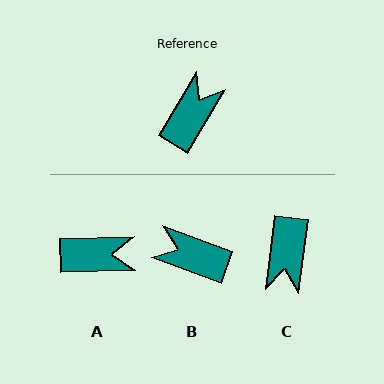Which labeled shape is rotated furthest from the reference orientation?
C, about 156 degrees away.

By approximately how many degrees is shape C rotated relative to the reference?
Approximately 156 degrees clockwise.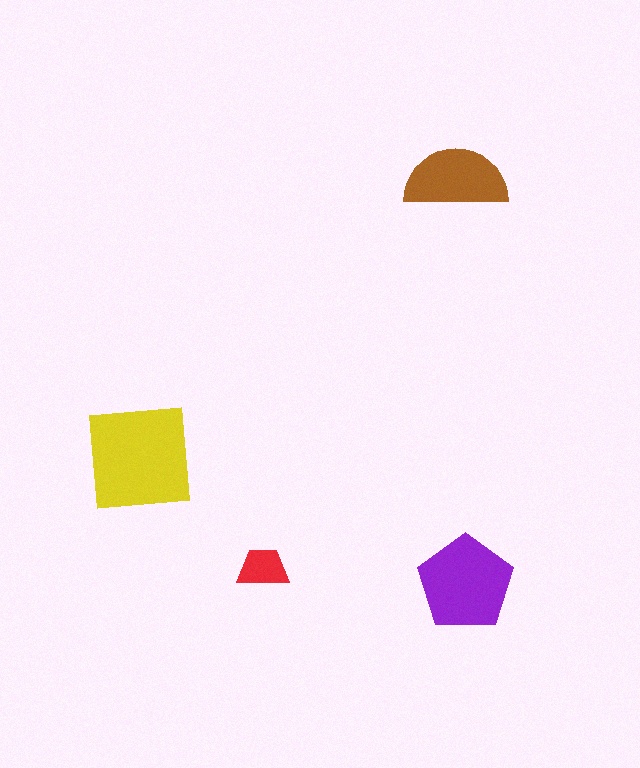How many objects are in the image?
There are 4 objects in the image.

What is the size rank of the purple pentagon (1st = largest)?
2nd.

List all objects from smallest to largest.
The red trapezoid, the brown semicircle, the purple pentagon, the yellow square.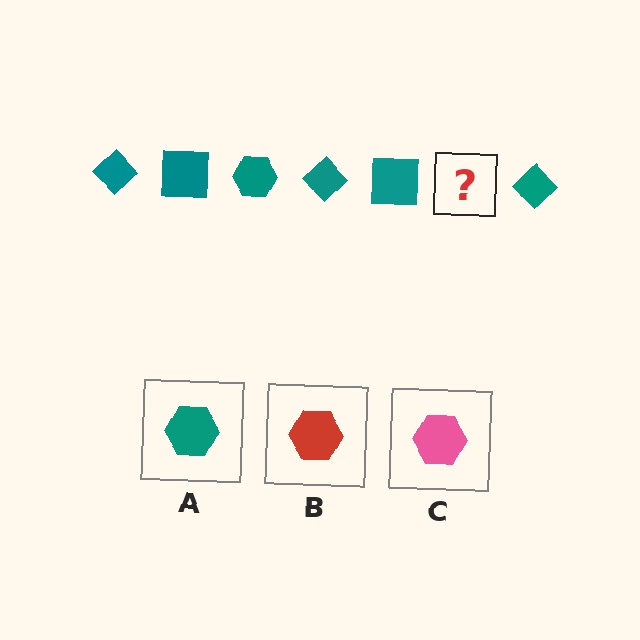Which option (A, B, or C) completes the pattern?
A.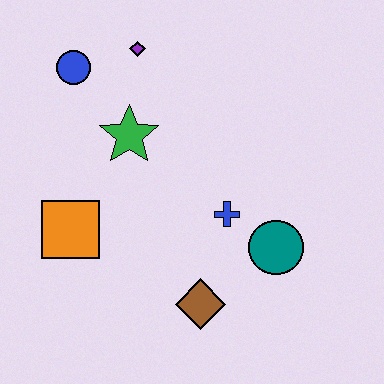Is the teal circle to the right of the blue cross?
Yes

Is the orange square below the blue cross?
Yes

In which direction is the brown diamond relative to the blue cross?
The brown diamond is below the blue cross.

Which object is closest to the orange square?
The green star is closest to the orange square.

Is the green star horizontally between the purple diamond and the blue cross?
No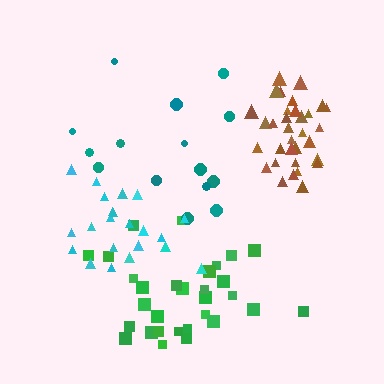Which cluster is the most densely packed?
Brown.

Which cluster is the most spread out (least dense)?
Teal.